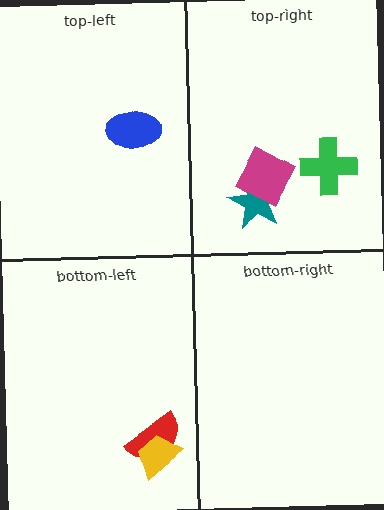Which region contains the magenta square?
The top-right region.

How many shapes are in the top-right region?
3.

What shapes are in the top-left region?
The blue ellipse.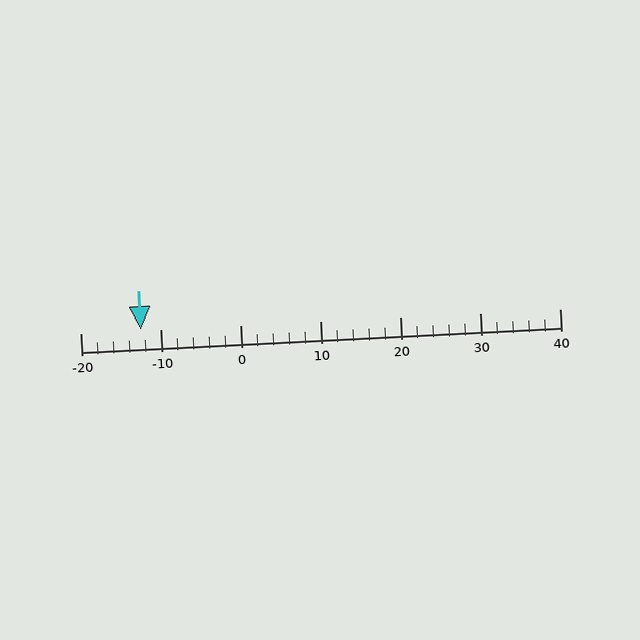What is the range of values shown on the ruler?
The ruler shows values from -20 to 40.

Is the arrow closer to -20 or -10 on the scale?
The arrow is closer to -10.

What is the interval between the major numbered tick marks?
The major tick marks are spaced 10 units apart.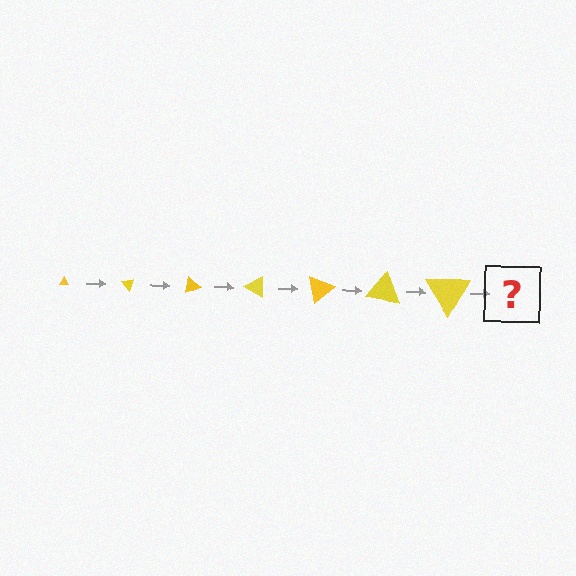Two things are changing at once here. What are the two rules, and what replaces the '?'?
The two rules are that the triangle grows larger each step and it rotates 50 degrees each step. The '?' should be a triangle, larger than the previous one and rotated 350 degrees from the start.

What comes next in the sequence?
The next element should be a triangle, larger than the previous one and rotated 350 degrees from the start.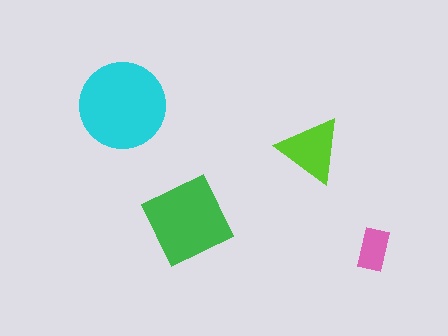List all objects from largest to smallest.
The cyan circle, the green diamond, the lime triangle, the pink rectangle.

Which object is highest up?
The cyan circle is topmost.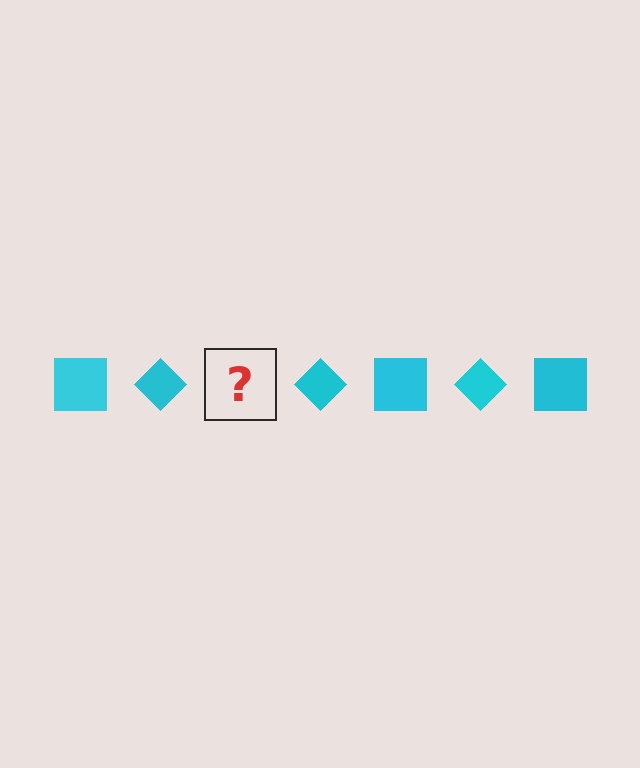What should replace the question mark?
The question mark should be replaced with a cyan square.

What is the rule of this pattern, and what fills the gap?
The rule is that the pattern cycles through square, diamond shapes in cyan. The gap should be filled with a cyan square.